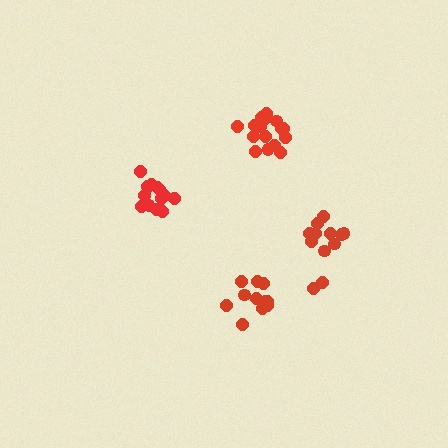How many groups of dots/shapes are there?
There are 4 groups.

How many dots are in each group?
Group 1: 14 dots, Group 2: 11 dots, Group 3: 12 dots, Group 4: 17 dots (54 total).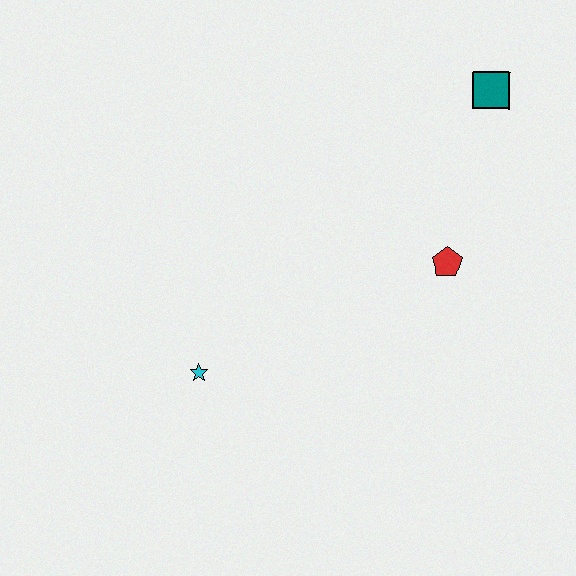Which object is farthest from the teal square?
The cyan star is farthest from the teal square.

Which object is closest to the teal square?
The red pentagon is closest to the teal square.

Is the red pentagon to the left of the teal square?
Yes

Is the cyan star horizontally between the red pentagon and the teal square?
No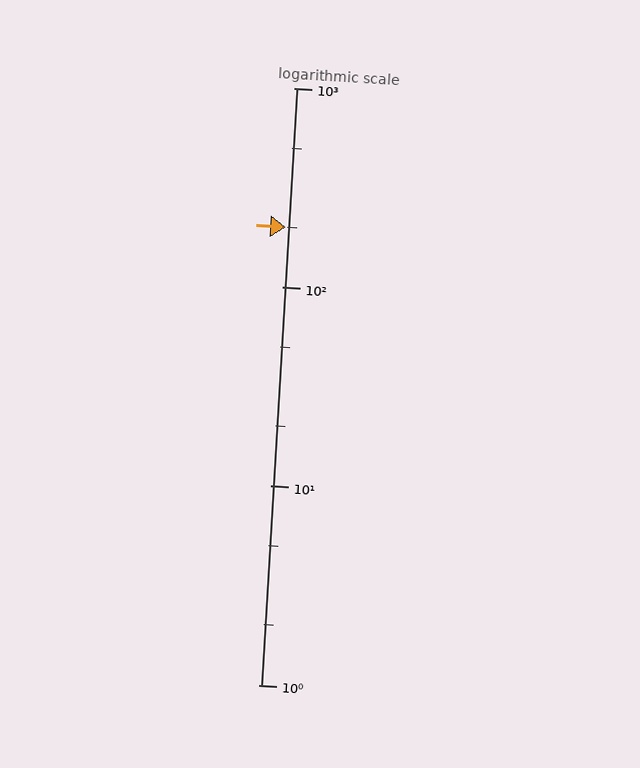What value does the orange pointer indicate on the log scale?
The pointer indicates approximately 200.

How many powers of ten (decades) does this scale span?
The scale spans 3 decades, from 1 to 1000.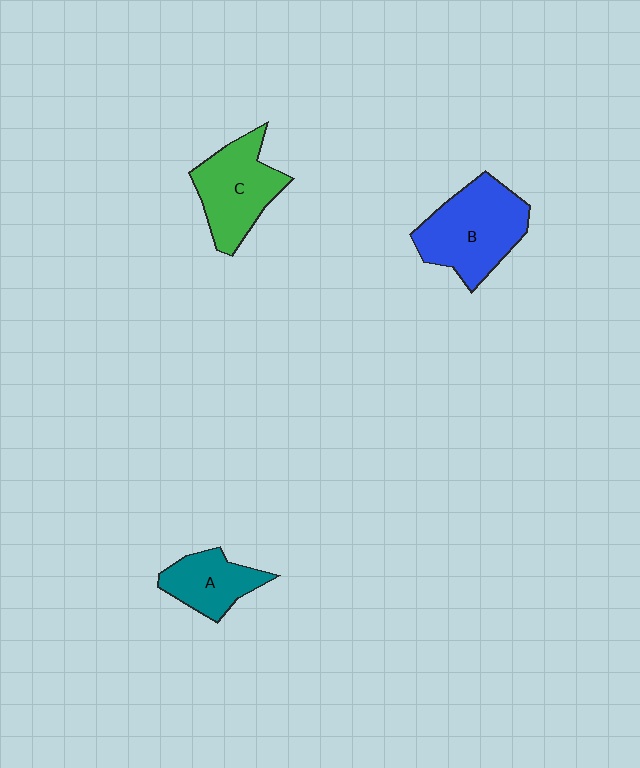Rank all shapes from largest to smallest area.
From largest to smallest: B (blue), C (green), A (teal).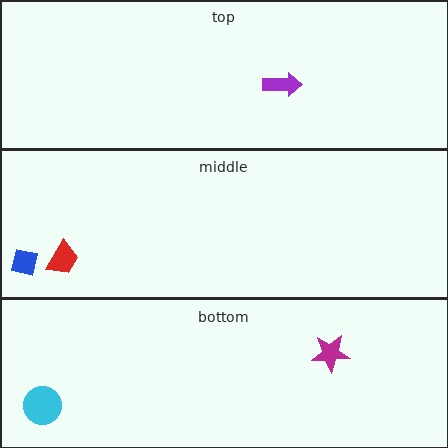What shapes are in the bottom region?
The cyan circle, the magenta star.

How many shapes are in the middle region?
2.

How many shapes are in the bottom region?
2.